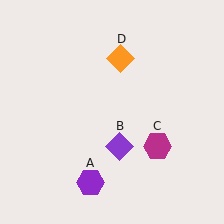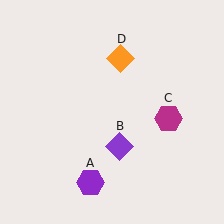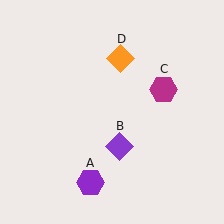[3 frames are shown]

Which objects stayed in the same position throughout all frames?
Purple hexagon (object A) and purple diamond (object B) and orange diamond (object D) remained stationary.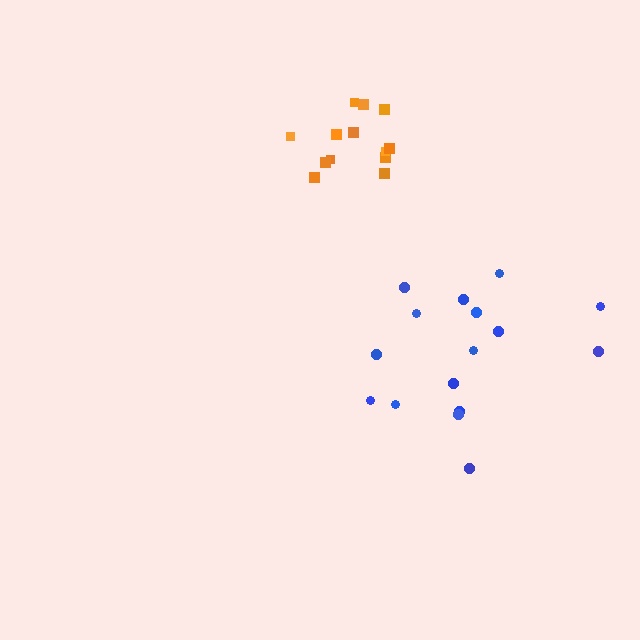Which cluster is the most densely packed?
Orange.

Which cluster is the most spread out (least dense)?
Blue.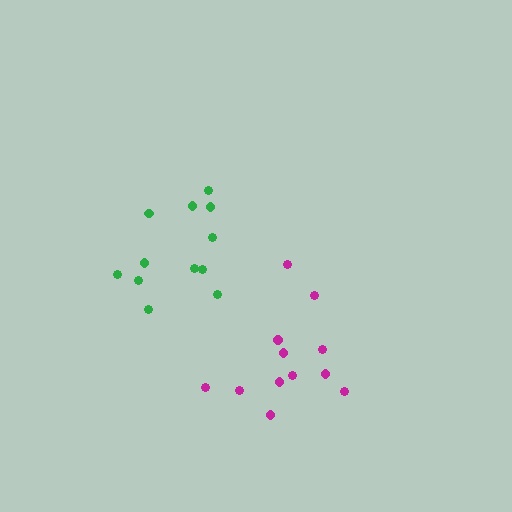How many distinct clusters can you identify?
There are 2 distinct clusters.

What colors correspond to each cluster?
The clusters are colored: magenta, green.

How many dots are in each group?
Group 1: 12 dots, Group 2: 12 dots (24 total).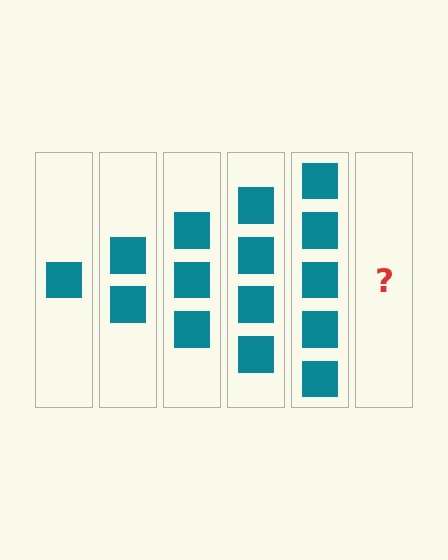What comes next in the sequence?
The next element should be 6 squares.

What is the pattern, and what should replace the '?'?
The pattern is that each step adds one more square. The '?' should be 6 squares.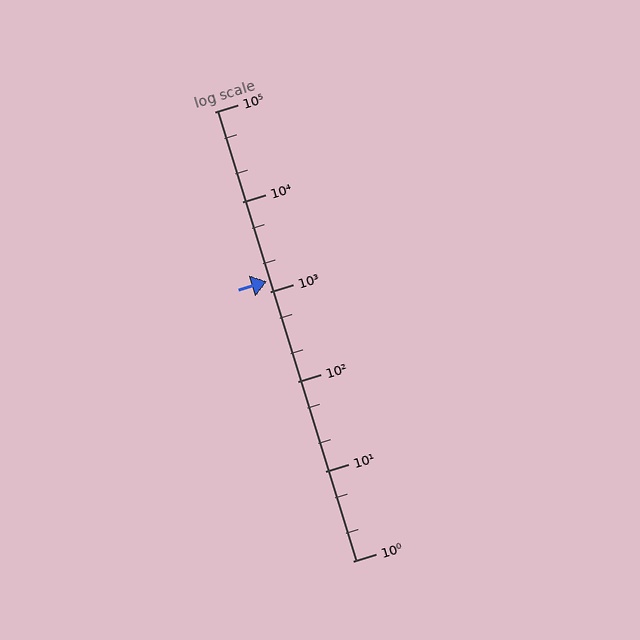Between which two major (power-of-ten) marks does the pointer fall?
The pointer is between 1000 and 10000.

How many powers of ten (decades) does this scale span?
The scale spans 5 decades, from 1 to 100000.